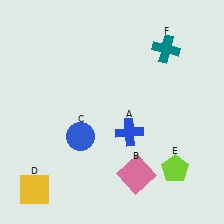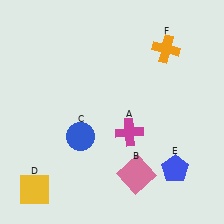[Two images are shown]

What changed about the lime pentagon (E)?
In Image 1, E is lime. In Image 2, it changed to blue.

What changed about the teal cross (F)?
In Image 1, F is teal. In Image 2, it changed to orange.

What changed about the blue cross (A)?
In Image 1, A is blue. In Image 2, it changed to magenta.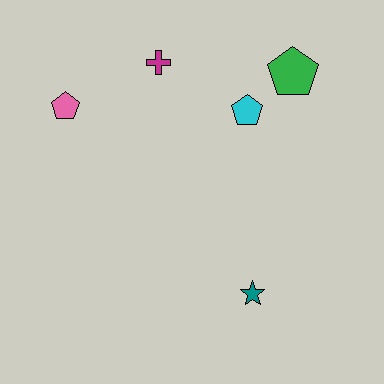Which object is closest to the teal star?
The cyan pentagon is closest to the teal star.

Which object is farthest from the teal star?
The pink pentagon is farthest from the teal star.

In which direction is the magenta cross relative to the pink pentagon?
The magenta cross is to the right of the pink pentagon.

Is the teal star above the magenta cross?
No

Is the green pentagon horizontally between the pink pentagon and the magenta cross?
No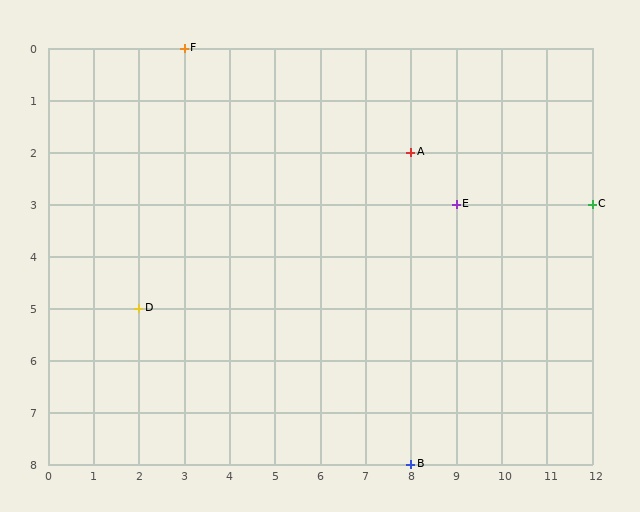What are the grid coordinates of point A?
Point A is at grid coordinates (8, 2).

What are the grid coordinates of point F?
Point F is at grid coordinates (3, 0).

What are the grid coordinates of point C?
Point C is at grid coordinates (12, 3).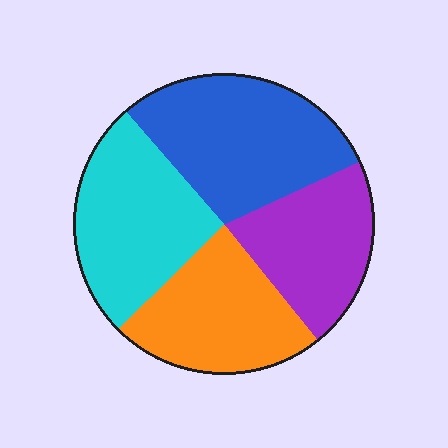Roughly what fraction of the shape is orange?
Orange takes up about one quarter (1/4) of the shape.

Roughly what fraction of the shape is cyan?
Cyan takes up about one quarter (1/4) of the shape.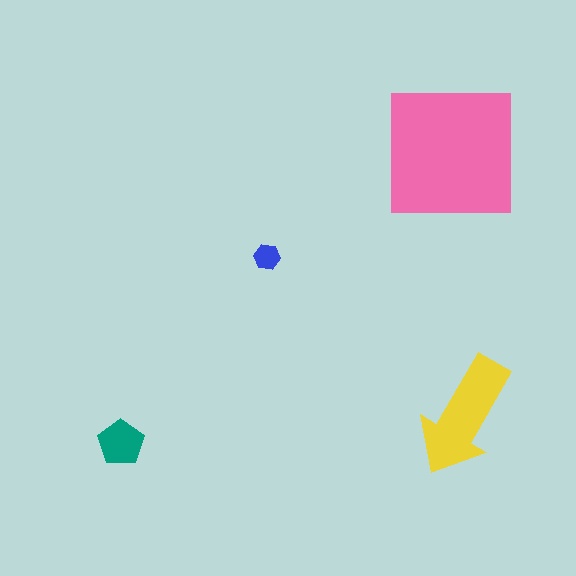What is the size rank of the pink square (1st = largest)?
1st.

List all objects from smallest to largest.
The blue hexagon, the teal pentagon, the yellow arrow, the pink square.